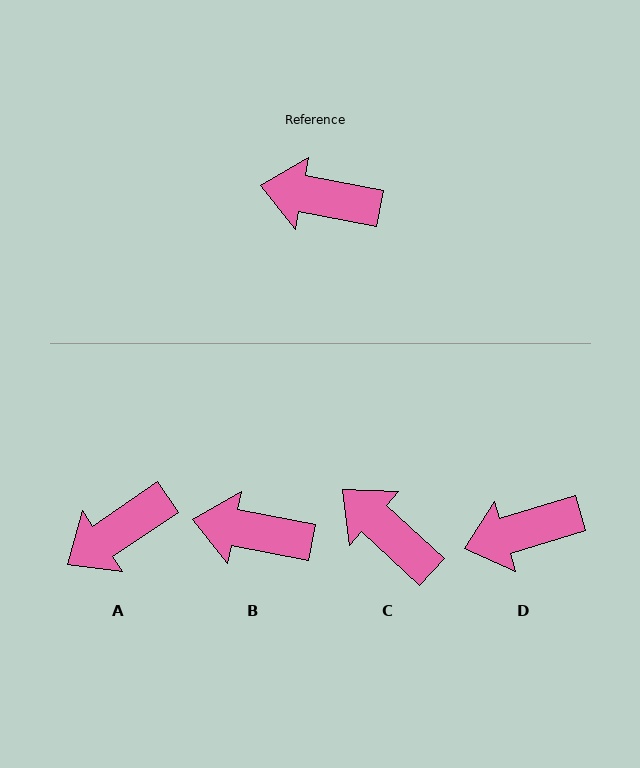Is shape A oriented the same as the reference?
No, it is off by about 45 degrees.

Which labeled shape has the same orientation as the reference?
B.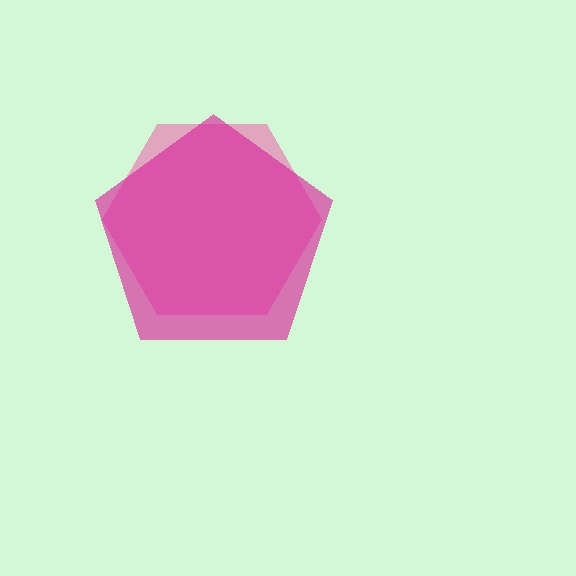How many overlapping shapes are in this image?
There are 2 overlapping shapes in the image.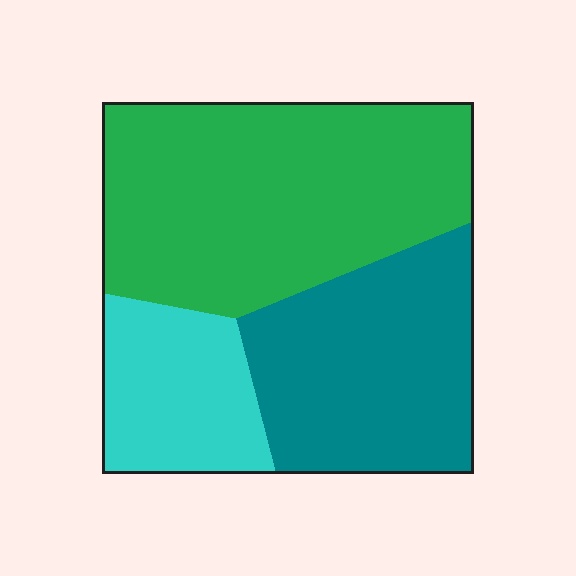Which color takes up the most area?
Green, at roughly 50%.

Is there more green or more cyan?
Green.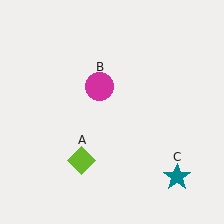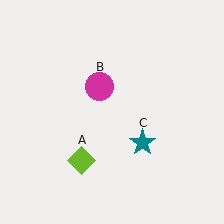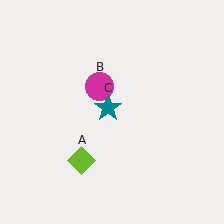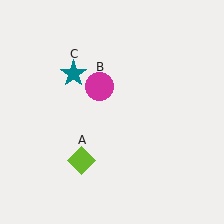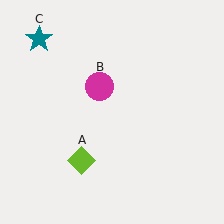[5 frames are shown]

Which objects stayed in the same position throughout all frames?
Lime diamond (object A) and magenta circle (object B) remained stationary.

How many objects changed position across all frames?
1 object changed position: teal star (object C).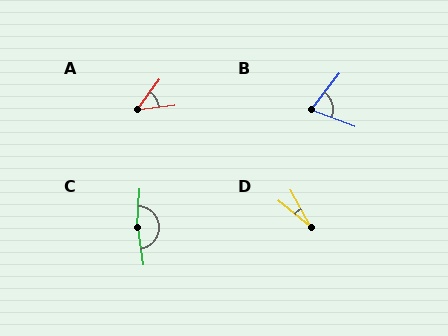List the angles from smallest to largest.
D (22°), A (46°), B (72°), C (168°).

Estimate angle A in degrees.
Approximately 46 degrees.